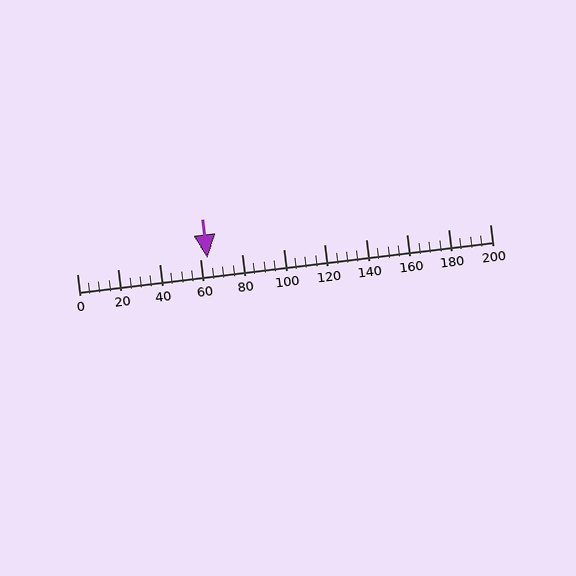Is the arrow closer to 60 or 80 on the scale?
The arrow is closer to 60.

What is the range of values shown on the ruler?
The ruler shows values from 0 to 200.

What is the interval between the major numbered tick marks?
The major tick marks are spaced 20 units apart.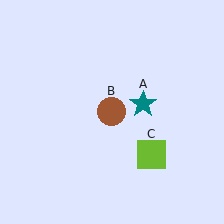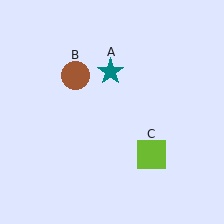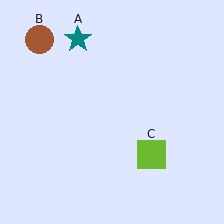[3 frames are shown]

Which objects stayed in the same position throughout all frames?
Lime square (object C) remained stationary.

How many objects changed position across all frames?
2 objects changed position: teal star (object A), brown circle (object B).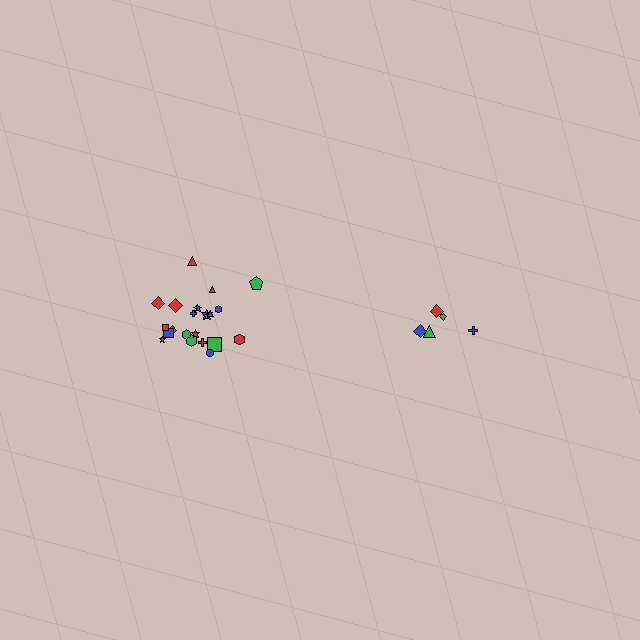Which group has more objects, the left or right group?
The left group.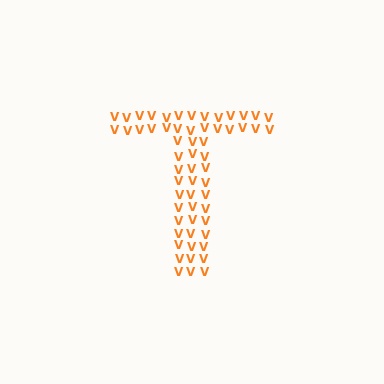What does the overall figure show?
The overall figure shows the letter T.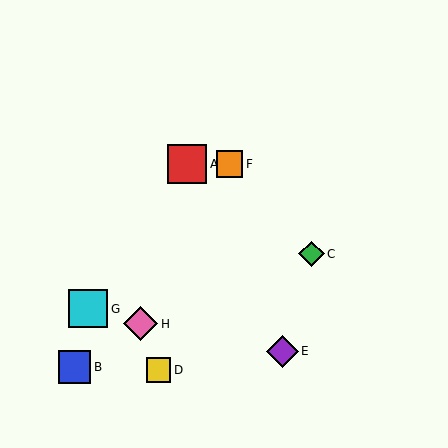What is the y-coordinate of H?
Object H is at y≈324.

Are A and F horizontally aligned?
Yes, both are at y≈164.